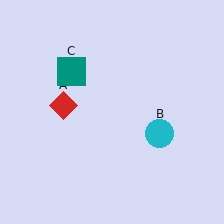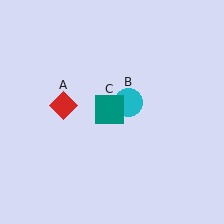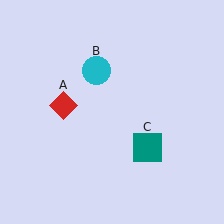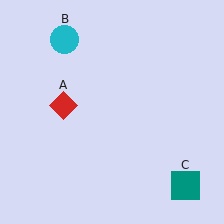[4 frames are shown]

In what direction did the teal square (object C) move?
The teal square (object C) moved down and to the right.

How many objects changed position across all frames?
2 objects changed position: cyan circle (object B), teal square (object C).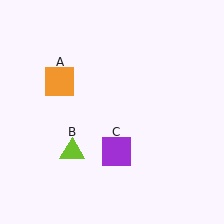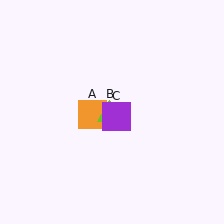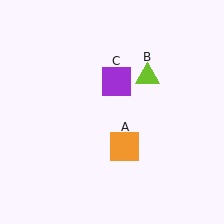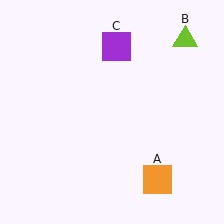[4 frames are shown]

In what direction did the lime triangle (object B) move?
The lime triangle (object B) moved up and to the right.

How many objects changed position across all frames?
3 objects changed position: orange square (object A), lime triangle (object B), purple square (object C).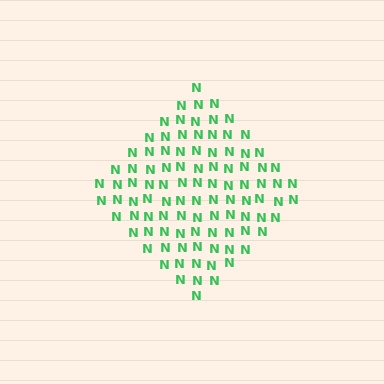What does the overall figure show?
The overall figure shows a diamond.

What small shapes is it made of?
It is made of small letter N's.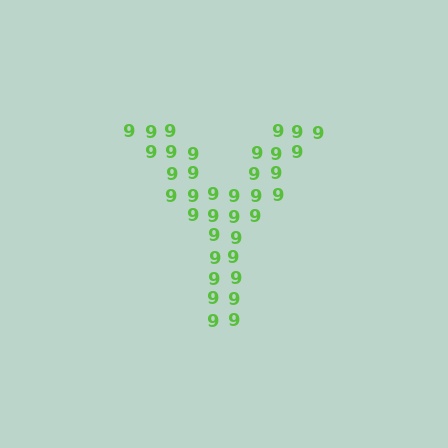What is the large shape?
The large shape is the letter Y.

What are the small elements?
The small elements are digit 9's.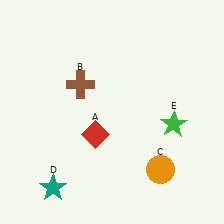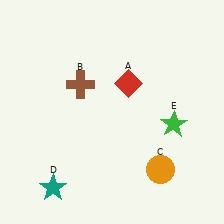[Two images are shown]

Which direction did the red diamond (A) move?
The red diamond (A) moved up.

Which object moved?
The red diamond (A) moved up.